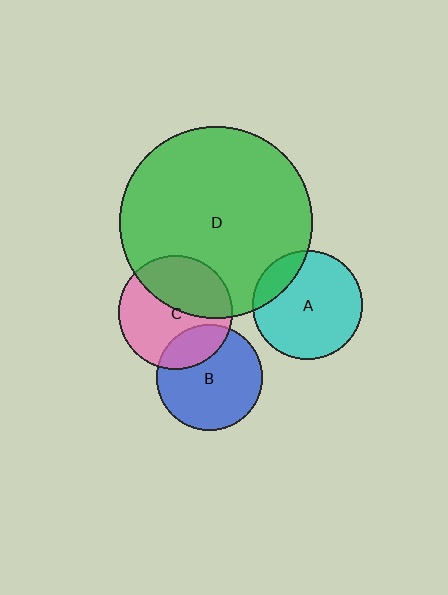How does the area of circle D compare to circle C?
Approximately 2.8 times.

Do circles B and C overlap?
Yes.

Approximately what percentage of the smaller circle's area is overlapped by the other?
Approximately 25%.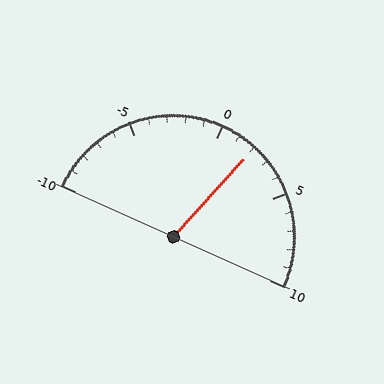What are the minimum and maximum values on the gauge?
The gauge ranges from -10 to 10.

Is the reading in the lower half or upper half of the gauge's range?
The reading is in the upper half of the range (-10 to 10).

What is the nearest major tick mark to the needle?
The nearest major tick mark is 0.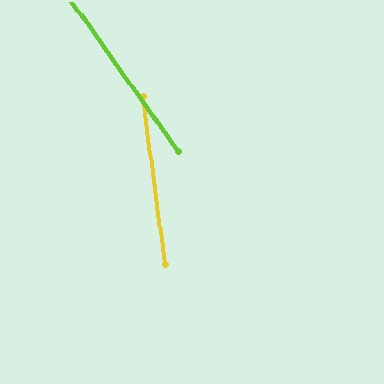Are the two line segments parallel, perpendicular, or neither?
Neither parallel nor perpendicular — they differ by about 28°.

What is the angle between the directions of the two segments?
Approximately 28 degrees.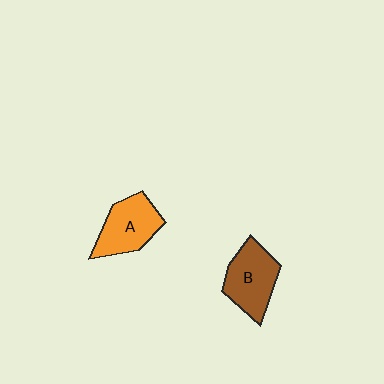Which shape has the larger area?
Shape B (brown).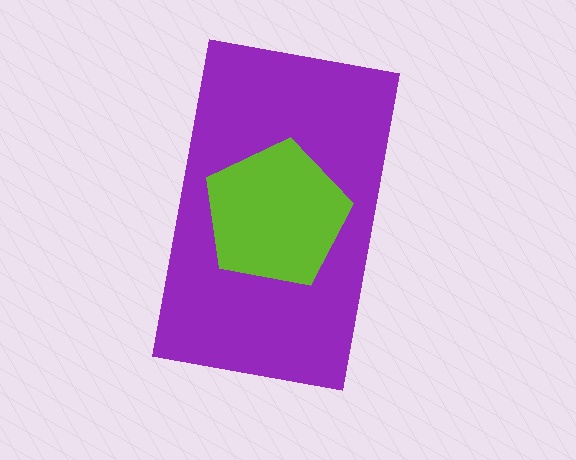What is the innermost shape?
The lime pentagon.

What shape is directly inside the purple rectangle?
The lime pentagon.